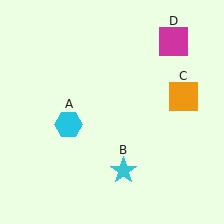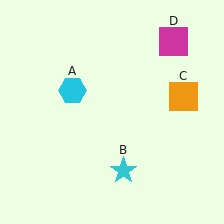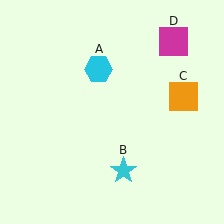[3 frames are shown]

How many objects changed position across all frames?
1 object changed position: cyan hexagon (object A).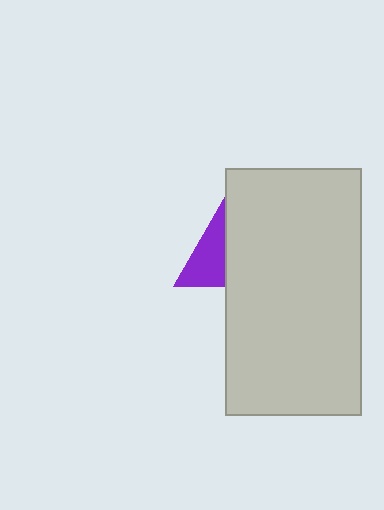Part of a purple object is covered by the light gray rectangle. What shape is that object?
It is a triangle.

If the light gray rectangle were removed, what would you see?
You would see the complete purple triangle.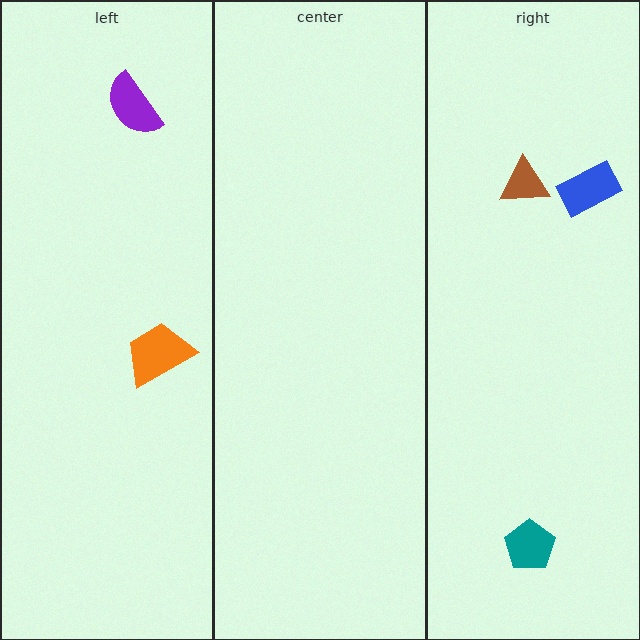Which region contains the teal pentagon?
The right region.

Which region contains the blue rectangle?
The right region.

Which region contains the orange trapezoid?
The left region.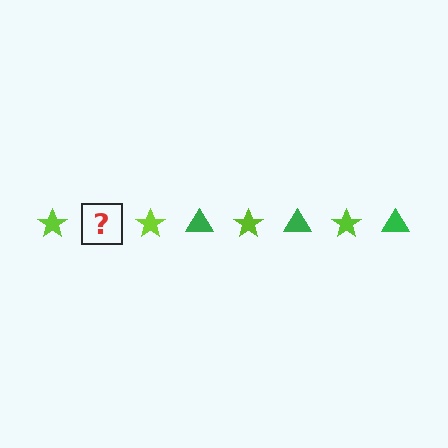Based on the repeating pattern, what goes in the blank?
The blank should be a green triangle.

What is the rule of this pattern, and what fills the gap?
The rule is that the pattern alternates between lime star and green triangle. The gap should be filled with a green triangle.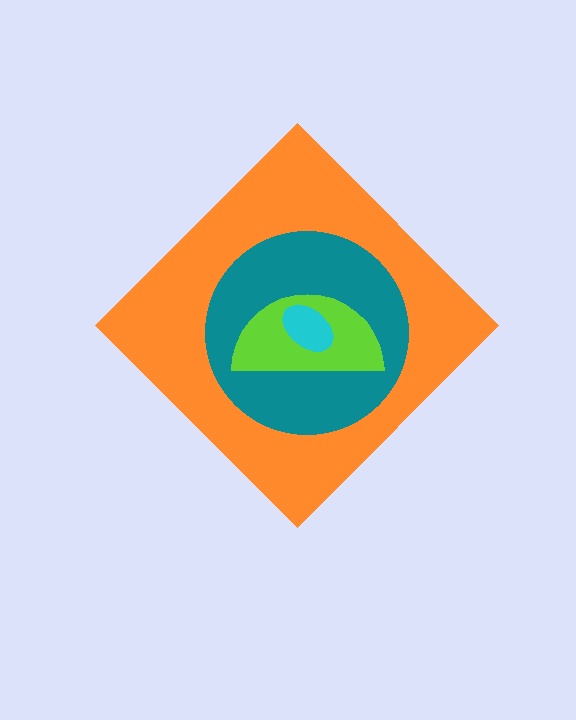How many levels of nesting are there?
4.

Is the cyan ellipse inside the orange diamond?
Yes.